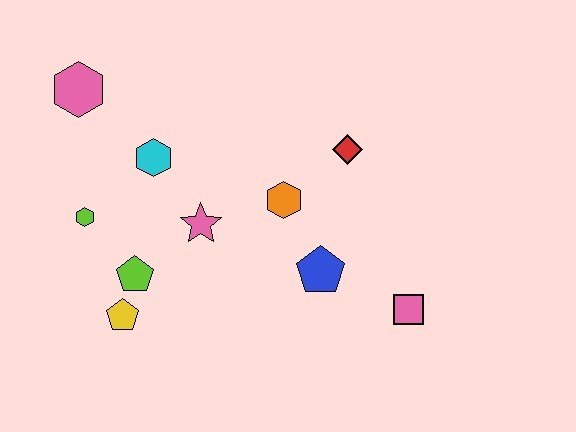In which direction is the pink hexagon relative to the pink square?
The pink hexagon is to the left of the pink square.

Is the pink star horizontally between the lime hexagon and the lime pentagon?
No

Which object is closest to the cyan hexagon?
The pink star is closest to the cyan hexagon.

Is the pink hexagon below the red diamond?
No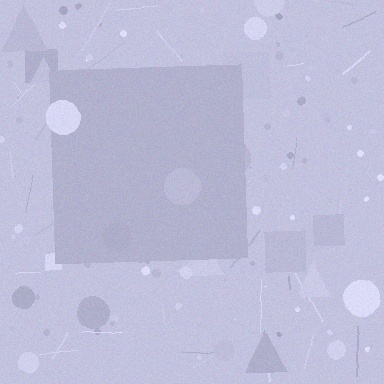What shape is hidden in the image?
A square is hidden in the image.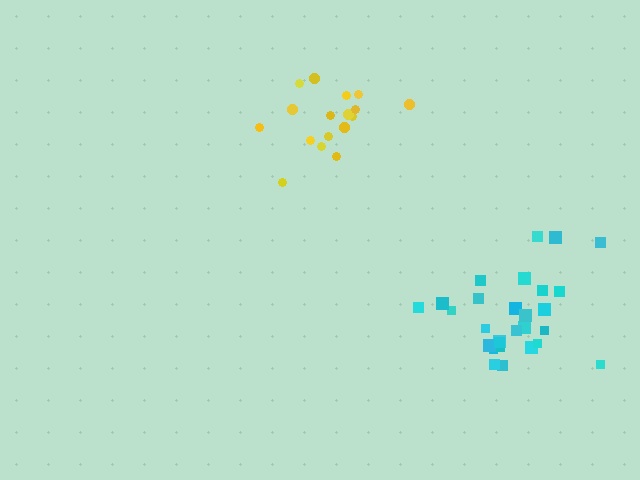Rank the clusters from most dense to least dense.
yellow, cyan.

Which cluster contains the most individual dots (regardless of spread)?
Cyan (29).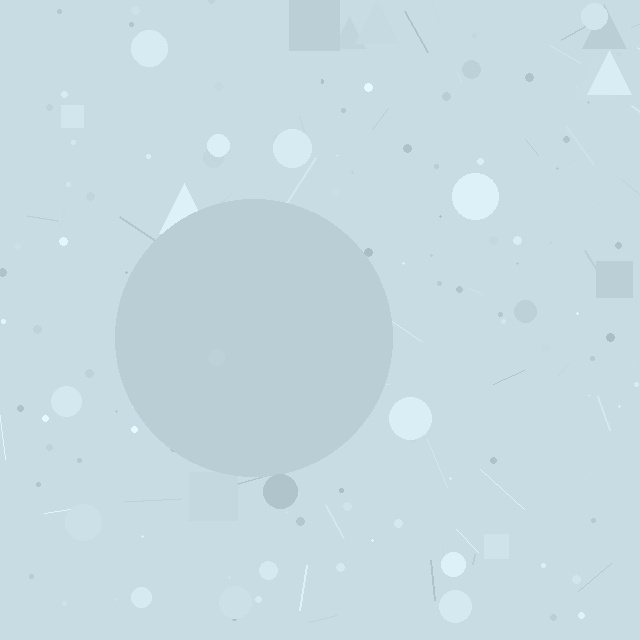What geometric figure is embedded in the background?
A circle is embedded in the background.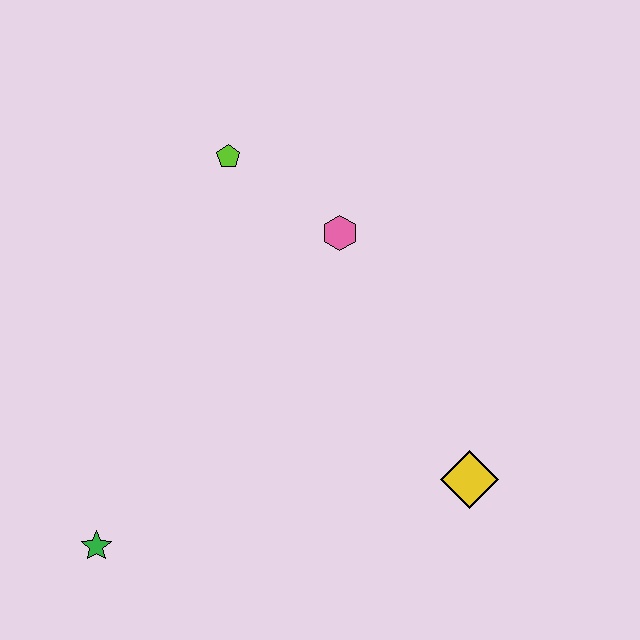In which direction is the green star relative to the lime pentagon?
The green star is below the lime pentagon.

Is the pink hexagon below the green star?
No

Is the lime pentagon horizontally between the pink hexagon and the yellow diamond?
No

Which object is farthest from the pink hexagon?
The green star is farthest from the pink hexagon.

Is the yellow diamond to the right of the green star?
Yes